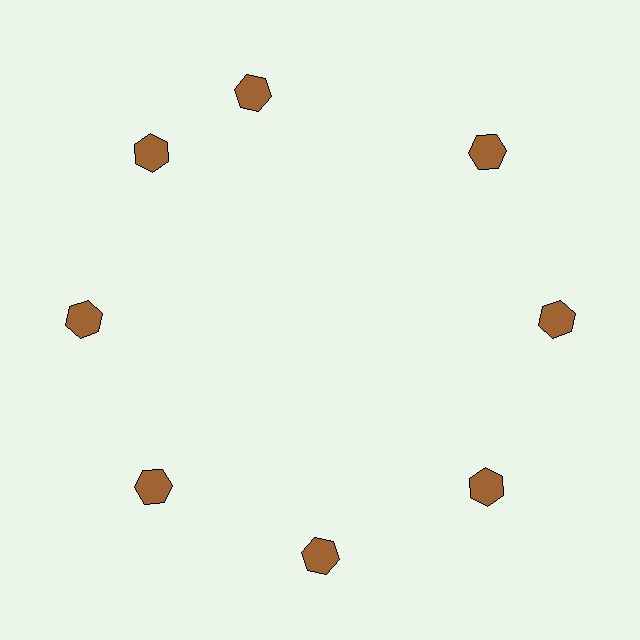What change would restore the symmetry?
The symmetry would be restored by rotating it back into even spacing with its neighbors so that all 8 hexagons sit at equal angles and equal distance from the center.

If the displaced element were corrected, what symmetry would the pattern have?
It would have 8-fold rotational symmetry — the pattern would map onto itself every 45 degrees.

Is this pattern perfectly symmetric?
No. The 8 brown hexagons are arranged in a ring, but one element near the 12 o'clock position is rotated out of alignment along the ring, breaking the 8-fold rotational symmetry.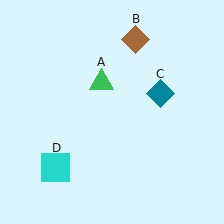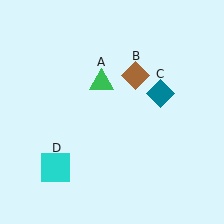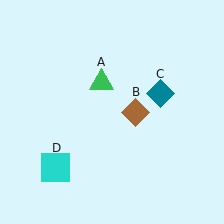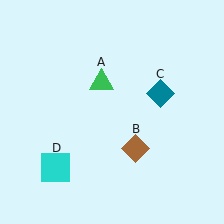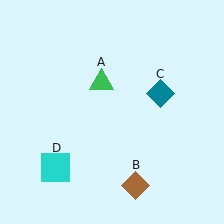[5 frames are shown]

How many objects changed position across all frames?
1 object changed position: brown diamond (object B).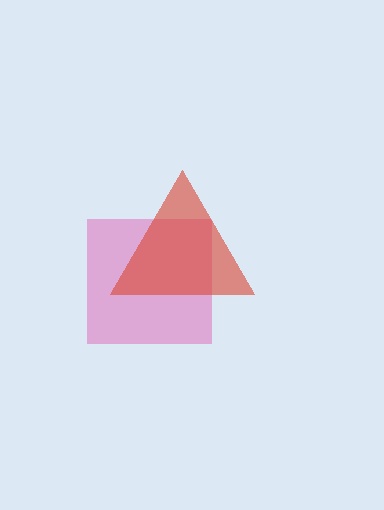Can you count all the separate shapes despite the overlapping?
Yes, there are 2 separate shapes.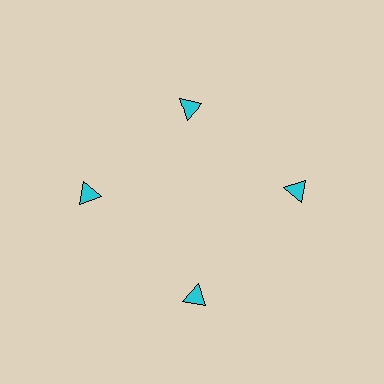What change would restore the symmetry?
The symmetry would be restored by moving it outward, back onto the ring so that all 4 triangles sit at equal angles and equal distance from the center.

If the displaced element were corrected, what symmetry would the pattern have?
It would have 4-fold rotational symmetry — the pattern would map onto itself every 90 degrees.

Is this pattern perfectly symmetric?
No. The 4 cyan triangles are arranged in a ring, but one element near the 12 o'clock position is pulled inward toward the center, breaking the 4-fold rotational symmetry.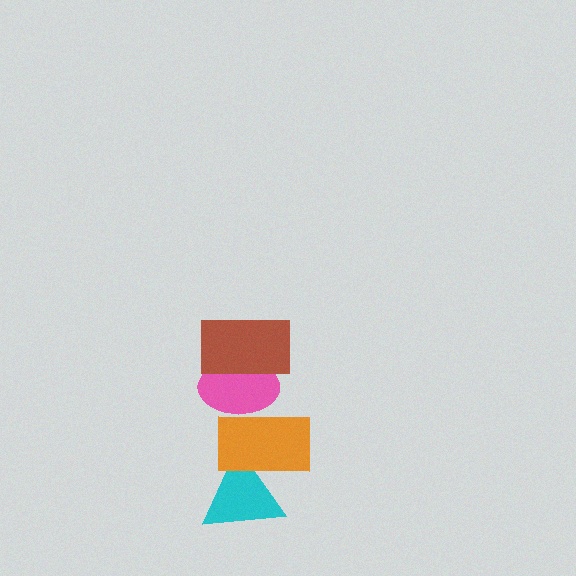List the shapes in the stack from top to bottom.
From top to bottom: the brown rectangle, the pink ellipse, the orange rectangle, the cyan triangle.